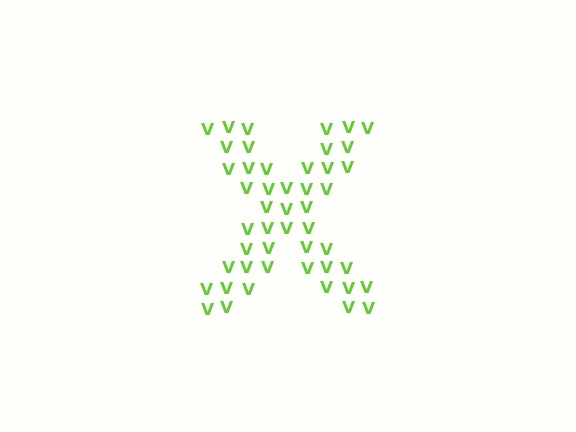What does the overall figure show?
The overall figure shows the letter X.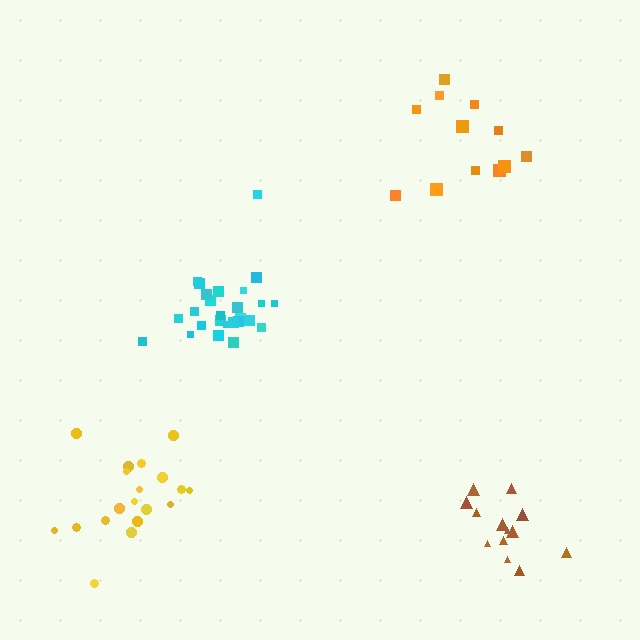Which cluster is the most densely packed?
Cyan.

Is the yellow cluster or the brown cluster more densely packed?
Brown.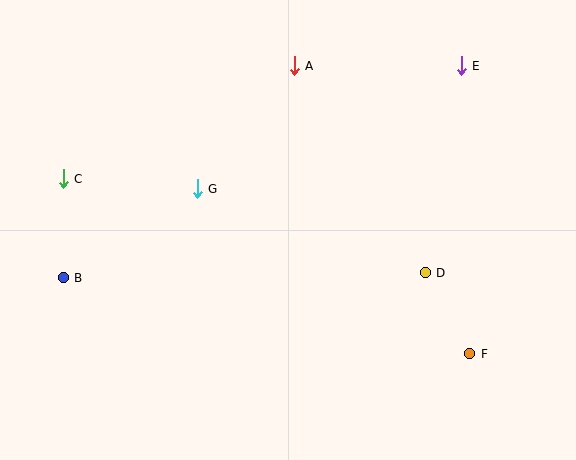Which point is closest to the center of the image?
Point G at (197, 189) is closest to the center.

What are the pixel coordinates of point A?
Point A is at (294, 66).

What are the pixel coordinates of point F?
Point F is at (470, 354).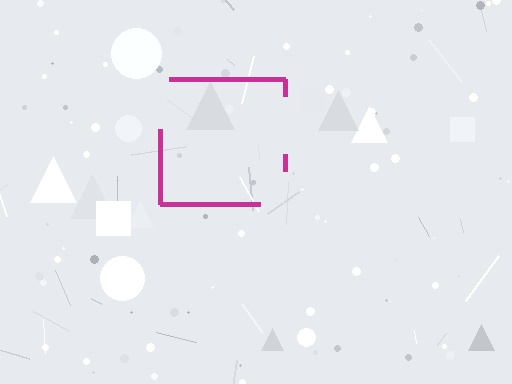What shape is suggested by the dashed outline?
The dashed outline suggests a square.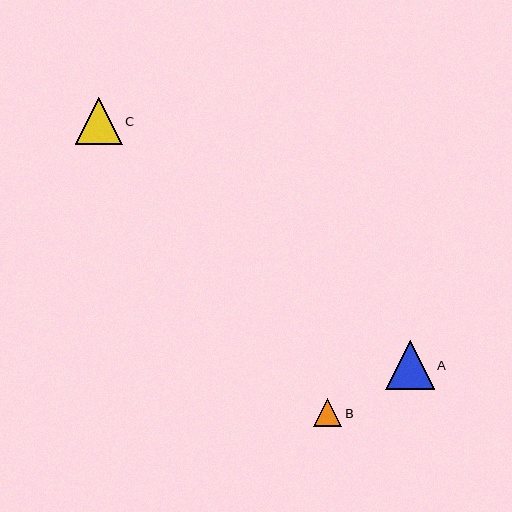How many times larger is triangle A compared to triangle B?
Triangle A is approximately 1.7 times the size of triangle B.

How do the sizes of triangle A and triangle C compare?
Triangle A and triangle C are approximately the same size.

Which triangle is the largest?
Triangle A is the largest with a size of approximately 49 pixels.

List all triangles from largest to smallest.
From largest to smallest: A, C, B.